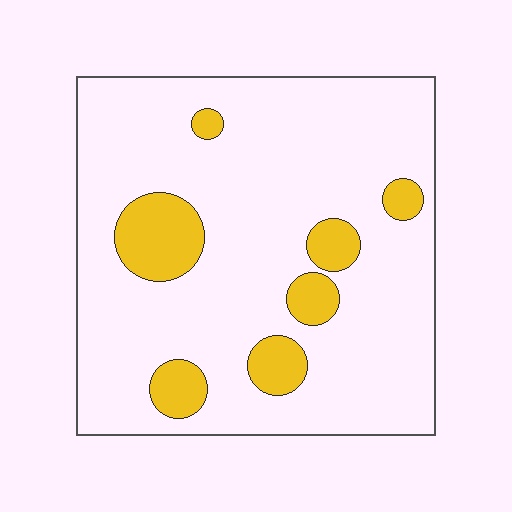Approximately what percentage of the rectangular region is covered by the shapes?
Approximately 15%.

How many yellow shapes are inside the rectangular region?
7.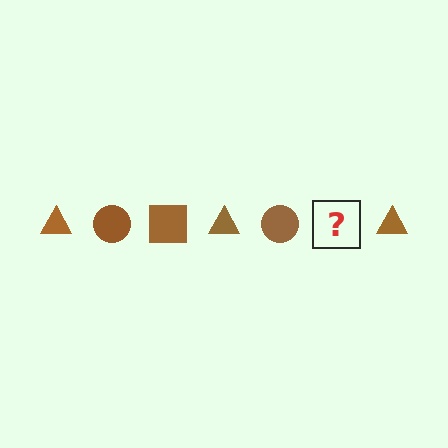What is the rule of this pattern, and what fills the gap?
The rule is that the pattern cycles through triangle, circle, square shapes in brown. The gap should be filled with a brown square.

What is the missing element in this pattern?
The missing element is a brown square.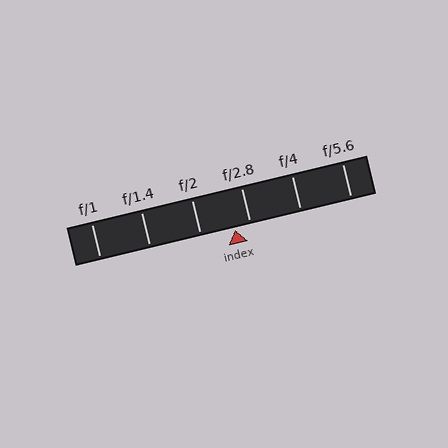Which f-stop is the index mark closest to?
The index mark is closest to f/2.8.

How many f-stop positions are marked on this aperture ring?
There are 6 f-stop positions marked.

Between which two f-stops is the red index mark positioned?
The index mark is between f/2 and f/2.8.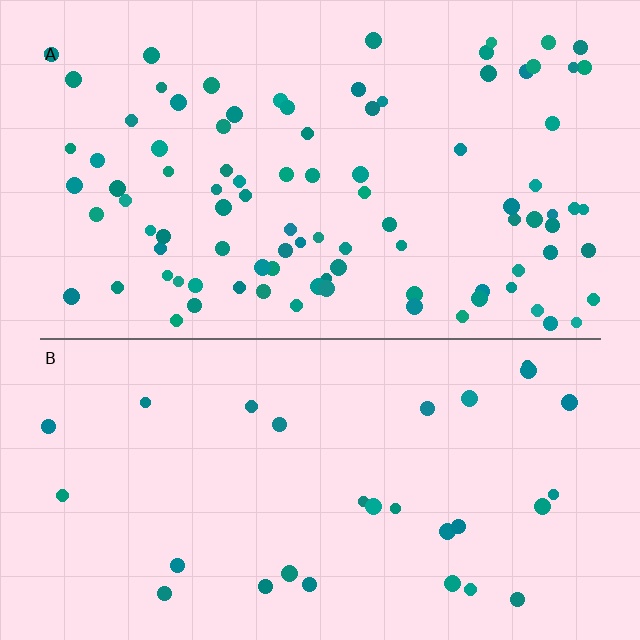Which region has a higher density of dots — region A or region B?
A (the top).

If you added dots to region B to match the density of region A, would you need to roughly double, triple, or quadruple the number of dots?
Approximately triple.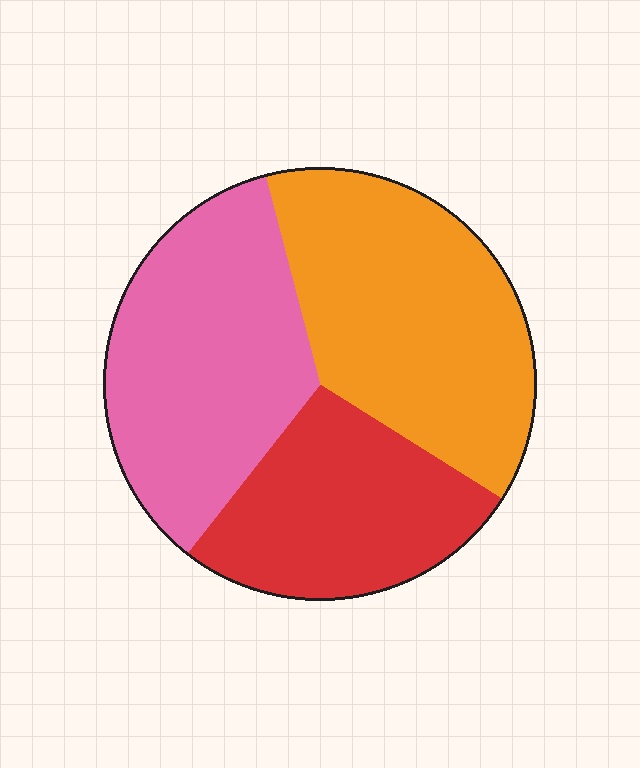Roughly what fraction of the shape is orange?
Orange takes up about three eighths (3/8) of the shape.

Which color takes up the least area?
Red, at roughly 25%.